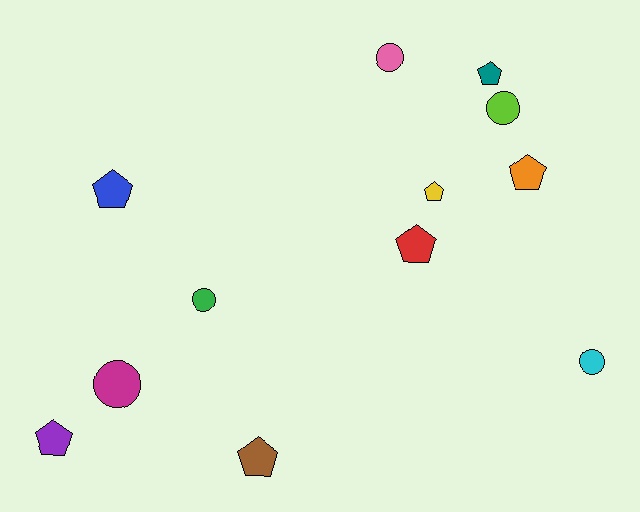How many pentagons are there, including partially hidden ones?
There are 7 pentagons.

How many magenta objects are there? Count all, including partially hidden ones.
There is 1 magenta object.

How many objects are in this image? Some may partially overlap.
There are 12 objects.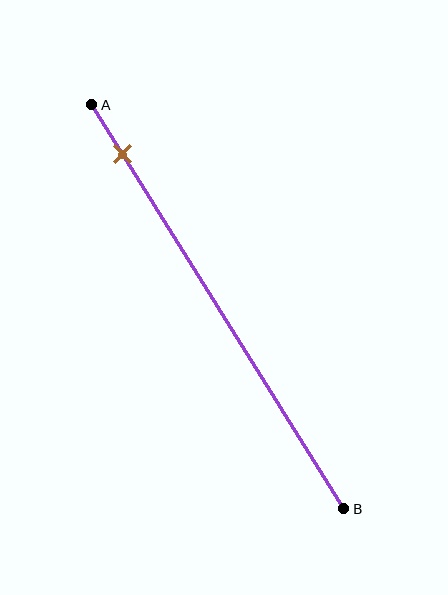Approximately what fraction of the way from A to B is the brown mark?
The brown mark is approximately 10% of the way from A to B.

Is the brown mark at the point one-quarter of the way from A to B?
No, the mark is at about 10% from A, not at the 25% one-quarter point.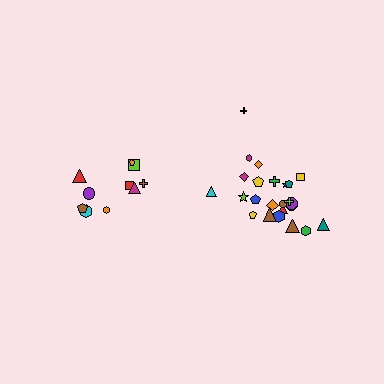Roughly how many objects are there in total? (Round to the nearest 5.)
Roughly 35 objects in total.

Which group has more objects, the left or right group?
The right group.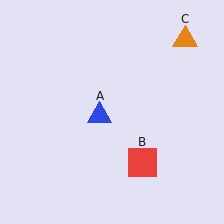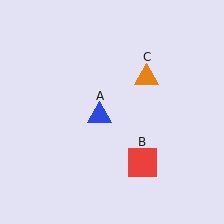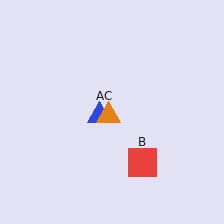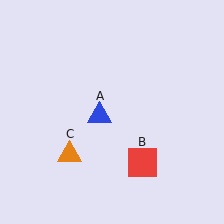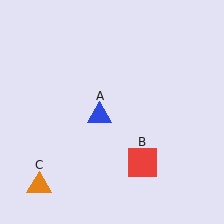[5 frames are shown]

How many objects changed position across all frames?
1 object changed position: orange triangle (object C).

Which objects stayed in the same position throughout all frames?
Blue triangle (object A) and red square (object B) remained stationary.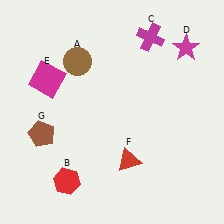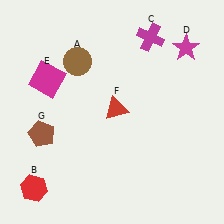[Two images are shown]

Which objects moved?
The objects that moved are: the red hexagon (B), the red triangle (F).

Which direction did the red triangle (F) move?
The red triangle (F) moved up.